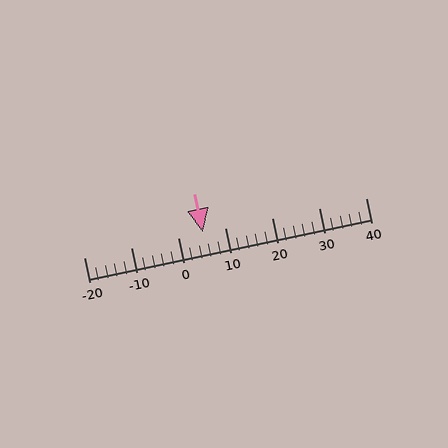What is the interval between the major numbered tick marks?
The major tick marks are spaced 10 units apart.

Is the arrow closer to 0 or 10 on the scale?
The arrow is closer to 10.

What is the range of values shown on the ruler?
The ruler shows values from -20 to 40.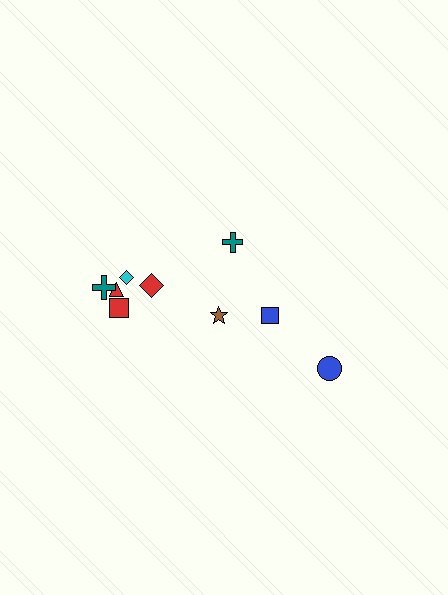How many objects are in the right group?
There are 3 objects.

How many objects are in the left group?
There are 6 objects.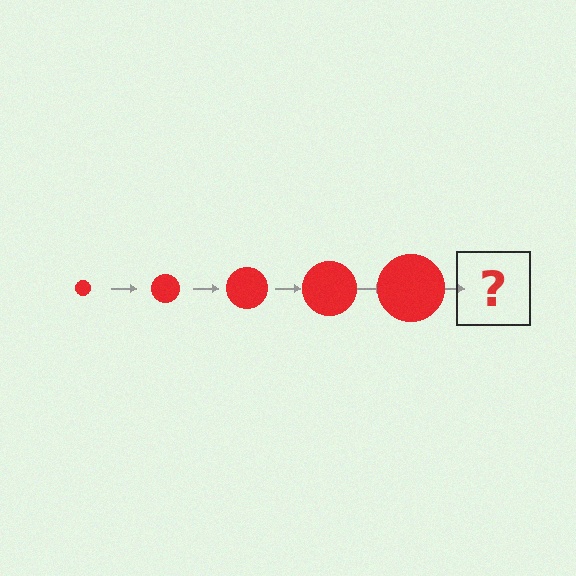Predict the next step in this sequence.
The next step is a red circle, larger than the previous one.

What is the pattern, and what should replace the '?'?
The pattern is that the circle gets progressively larger each step. The '?' should be a red circle, larger than the previous one.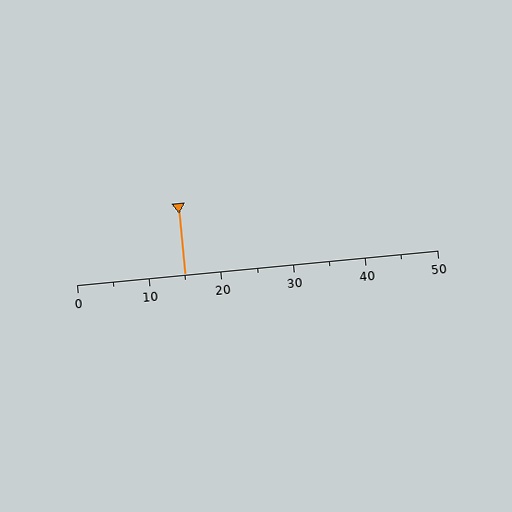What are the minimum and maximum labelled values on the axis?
The axis runs from 0 to 50.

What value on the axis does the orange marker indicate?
The marker indicates approximately 15.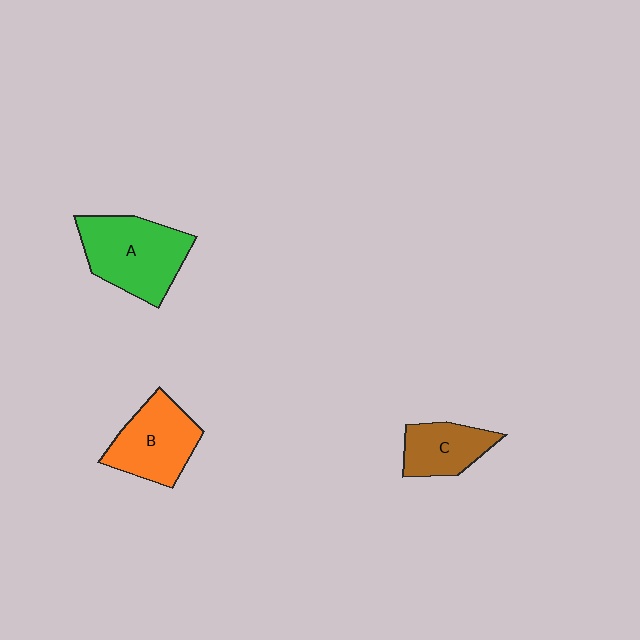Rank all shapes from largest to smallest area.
From largest to smallest: A (green), B (orange), C (brown).